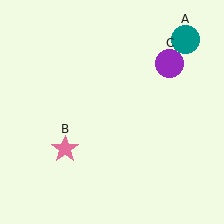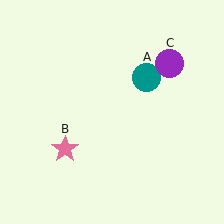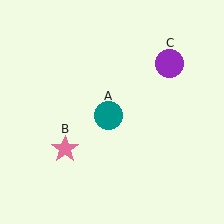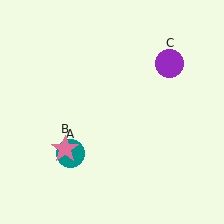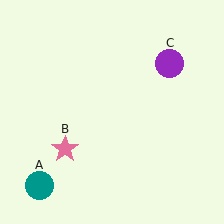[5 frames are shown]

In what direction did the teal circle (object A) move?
The teal circle (object A) moved down and to the left.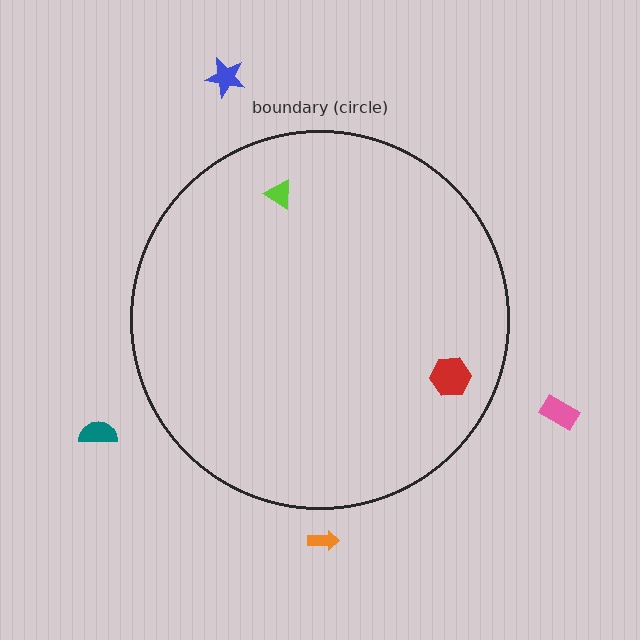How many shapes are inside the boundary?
2 inside, 4 outside.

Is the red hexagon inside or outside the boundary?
Inside.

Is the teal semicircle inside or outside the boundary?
Outside.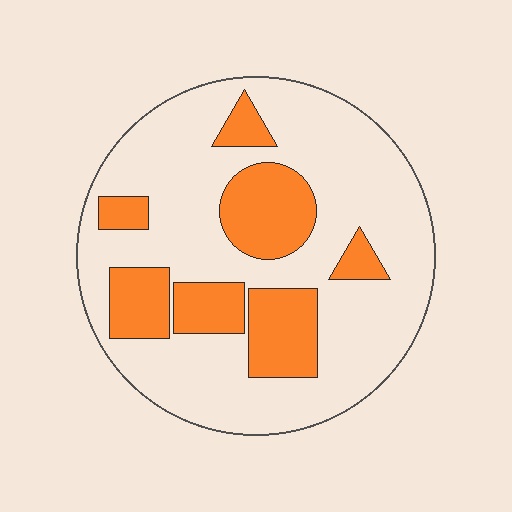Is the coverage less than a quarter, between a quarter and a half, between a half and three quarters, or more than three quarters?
Between a quarter and a half.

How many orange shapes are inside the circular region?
7.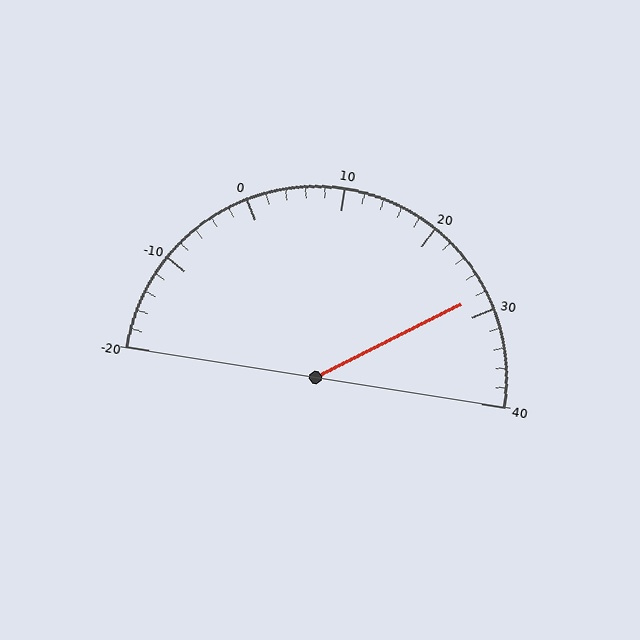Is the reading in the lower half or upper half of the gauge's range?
The reading is in the upper half of the range (-20 to 40).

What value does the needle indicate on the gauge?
The needle indicates approximately 28.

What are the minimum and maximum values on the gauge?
The gauge ranges from -20 to 40.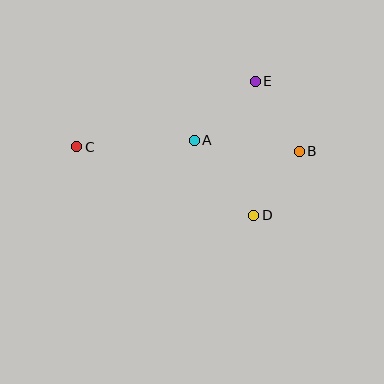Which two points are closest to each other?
Points B and D are closest to each other.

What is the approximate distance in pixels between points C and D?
The distance between C and D is approximately 190 pixels.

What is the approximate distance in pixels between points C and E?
The distance between C and E is approximately 190 pixels.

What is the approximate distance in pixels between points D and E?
The distance between D and E is approximately 134 pixels.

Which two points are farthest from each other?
Points B and C are farthest from each other.